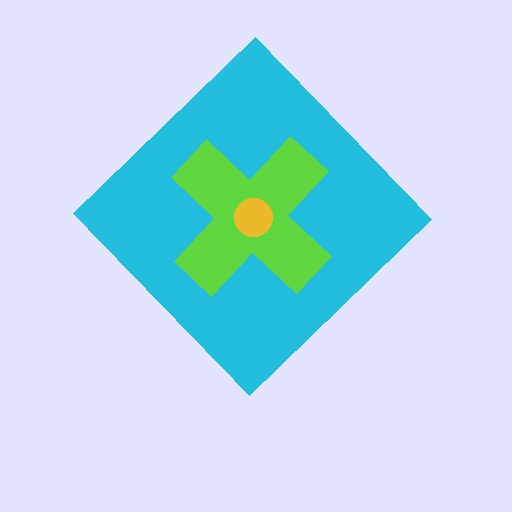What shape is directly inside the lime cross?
The yellow circle.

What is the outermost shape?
The cyan diamond.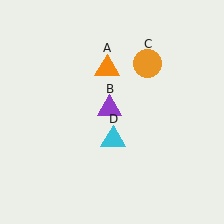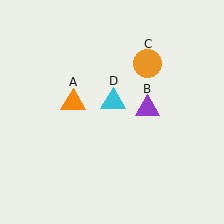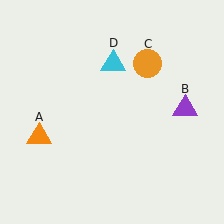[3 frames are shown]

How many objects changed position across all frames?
3 objects changed position: orange triangle (object A), purple triangle (object B), cyan triangle (object D).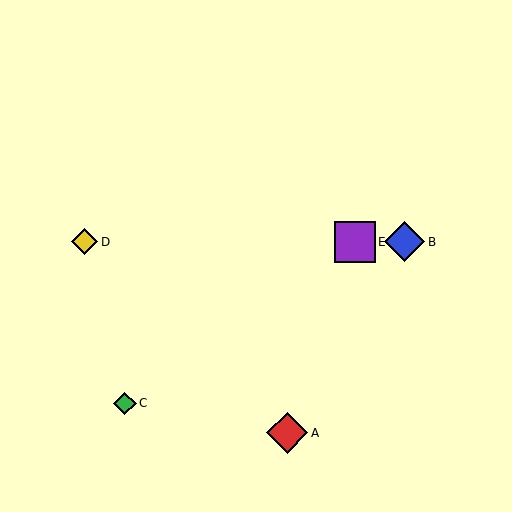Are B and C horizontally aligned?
No, B is at y≈242 and C is at y≈403.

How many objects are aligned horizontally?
3 objects (B, D, E) are aligned horizontally.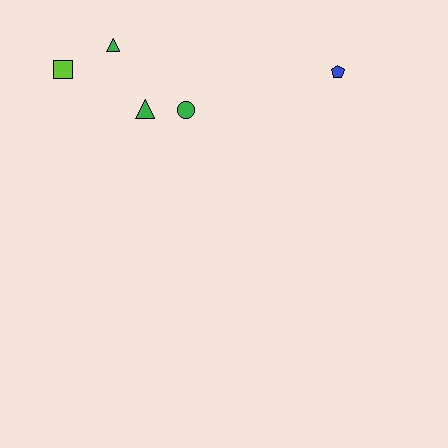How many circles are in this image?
There is 1 circle.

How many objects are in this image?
There are 5 objects.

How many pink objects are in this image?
There are no pink objects.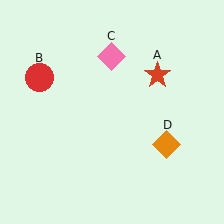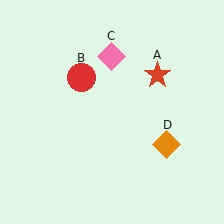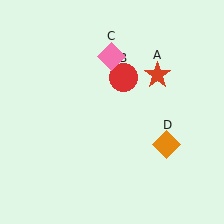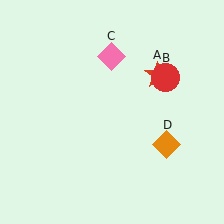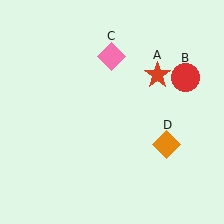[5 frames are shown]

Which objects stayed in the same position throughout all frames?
Red star (object A) and pink diamond (object C) and orange diamond (object D) remained stationary.